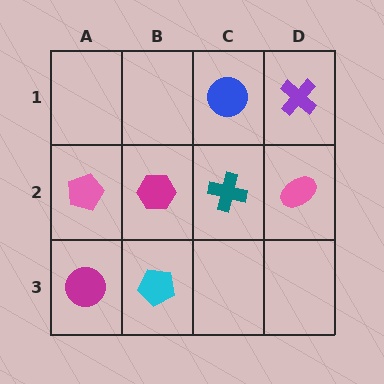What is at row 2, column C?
A teal cross.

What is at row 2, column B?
A magenta hexagon.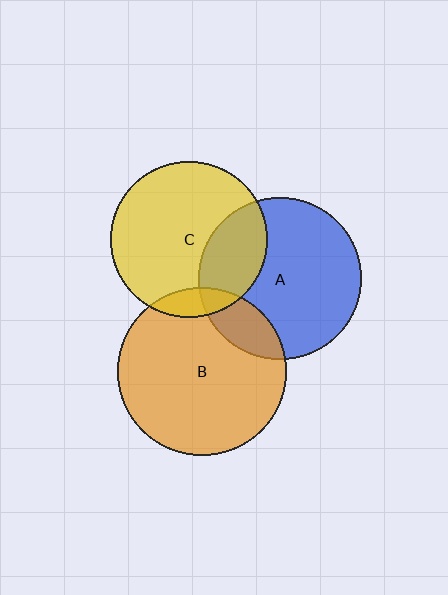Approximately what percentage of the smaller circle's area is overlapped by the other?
Approximately 25%.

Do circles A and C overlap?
Yes.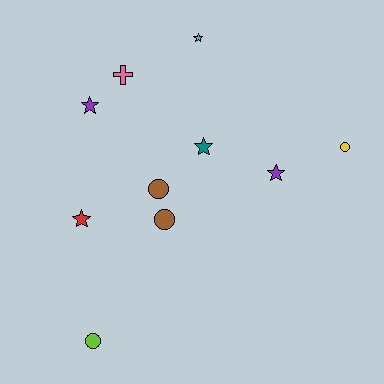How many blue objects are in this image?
There are no blue objects.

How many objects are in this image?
There are 10 objects.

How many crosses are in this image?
There is 1 cross.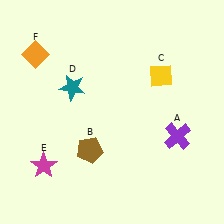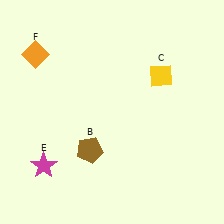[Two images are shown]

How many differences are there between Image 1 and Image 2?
There are 2 differences between the two images.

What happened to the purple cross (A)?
The purple cross (A) was removed in Image 2. It was in the bottom-right area of Image 1.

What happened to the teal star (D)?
The teal star (D) was removed in Image 2. It was in the top-left area of Image 1.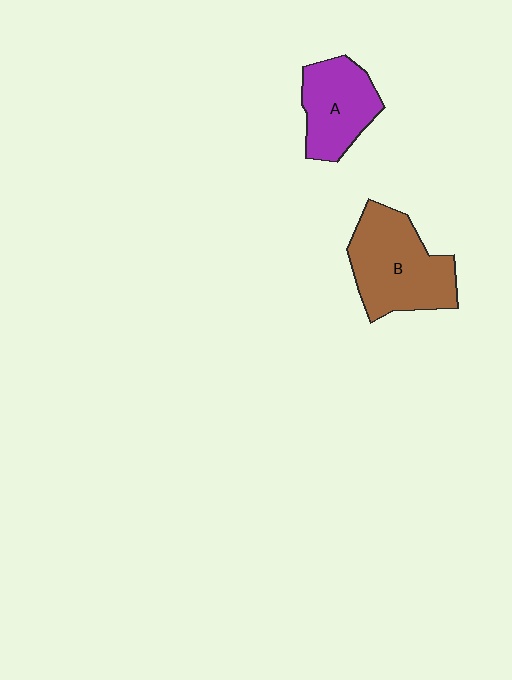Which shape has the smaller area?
Shape A (purple).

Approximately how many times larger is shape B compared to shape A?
Approximately 1.4 times.